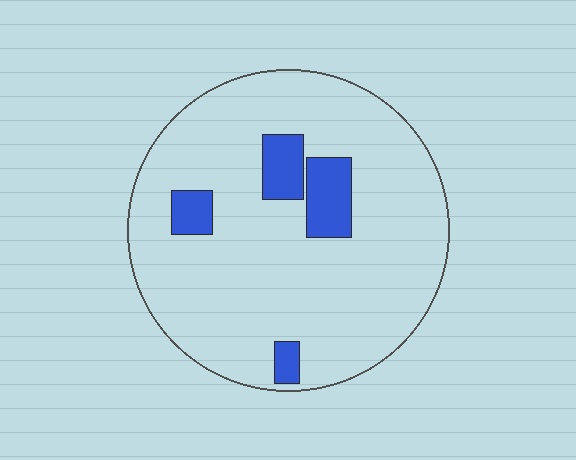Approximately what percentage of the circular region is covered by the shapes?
Approximately 10%.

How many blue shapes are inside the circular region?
4.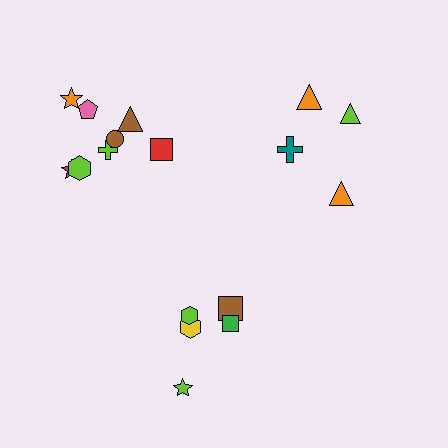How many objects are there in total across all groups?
There are 17 objects.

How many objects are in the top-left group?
There are 8 objects.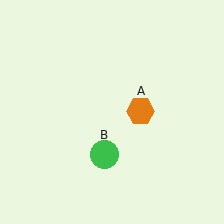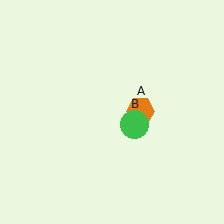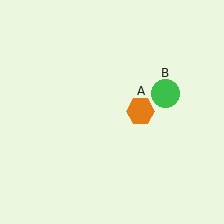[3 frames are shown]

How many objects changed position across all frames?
1 object changed position: green circle (object B).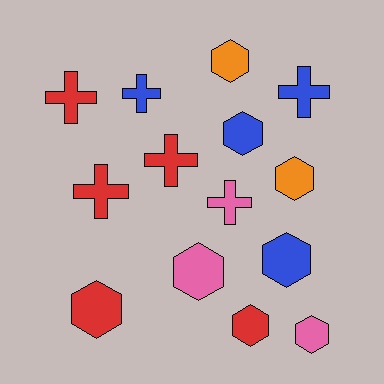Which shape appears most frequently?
Hexagon, with 8 objects.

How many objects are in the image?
There are 14 objects.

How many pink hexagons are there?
There are 2 pink hexagons.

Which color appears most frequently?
Red, with 5 objects.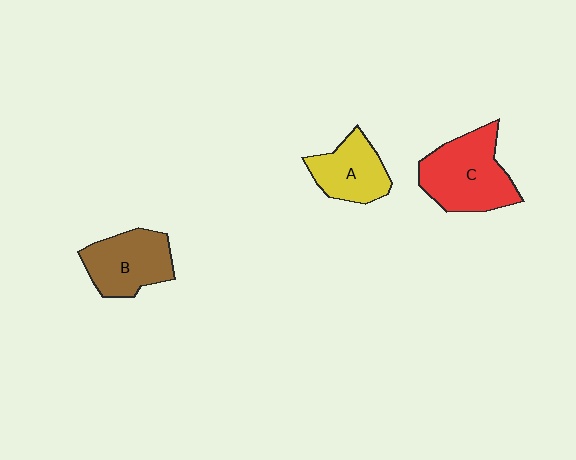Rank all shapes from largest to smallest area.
From largest to smallest: C (red), B (brown), A (yellow).